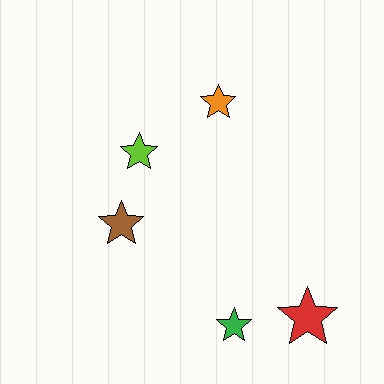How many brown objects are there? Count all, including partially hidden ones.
There is 1 brown object.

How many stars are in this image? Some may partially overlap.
There are 5 stars.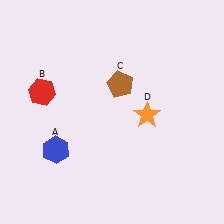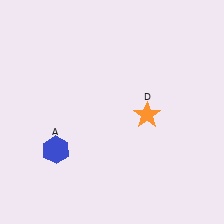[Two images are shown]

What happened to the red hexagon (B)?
The red hexagon (B) was removed in Image 2. It was in the top-left area of Image 1.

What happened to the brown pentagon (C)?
The brown pentagon (C) was removed in Image 2. It was in the top-right area of Image 1.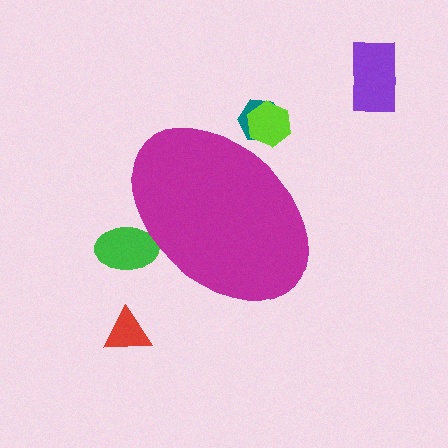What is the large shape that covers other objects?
A magenta ellipse.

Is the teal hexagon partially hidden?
Yes, the teal hexagon is partially hidden behind the magenta ellipse.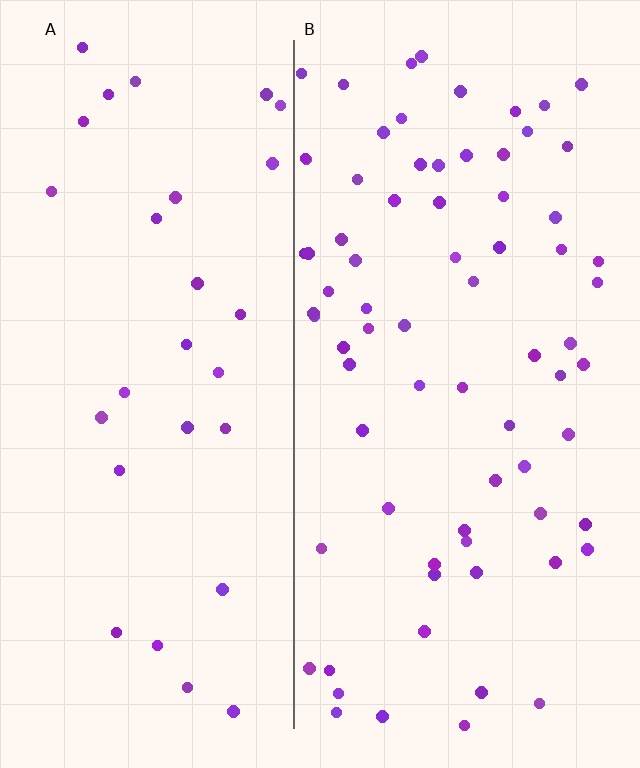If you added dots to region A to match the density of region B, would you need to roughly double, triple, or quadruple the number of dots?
Approximately double.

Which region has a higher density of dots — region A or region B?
B (the right).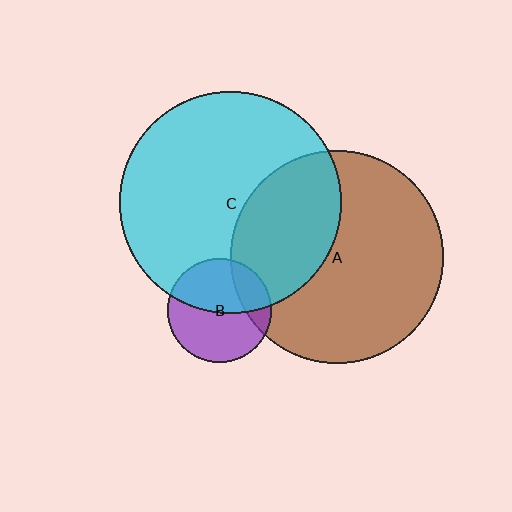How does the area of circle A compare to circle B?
Approximately 4.2 times.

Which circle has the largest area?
Circle C (cyan).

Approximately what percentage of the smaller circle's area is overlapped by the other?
Approximately 35%.